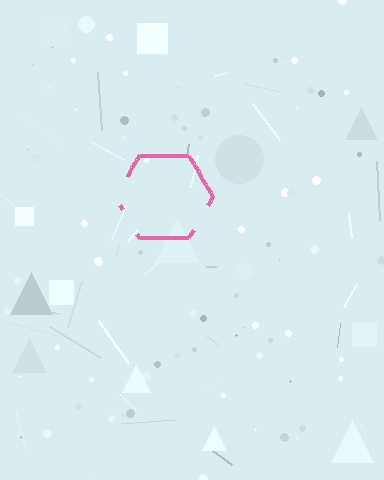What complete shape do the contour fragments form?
The contour fragments form a hexagon.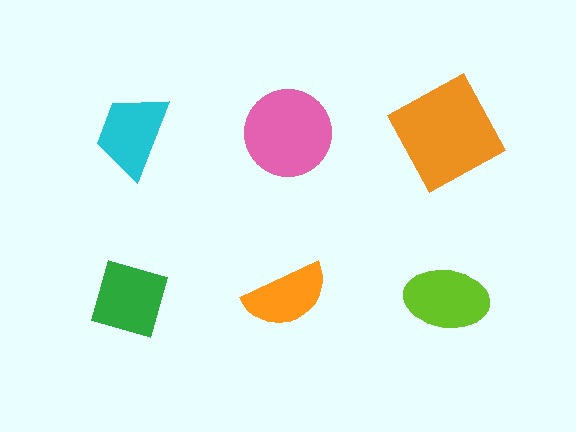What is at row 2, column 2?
An orange semicircle.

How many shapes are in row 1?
3 shapes.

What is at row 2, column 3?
A lime ellipse.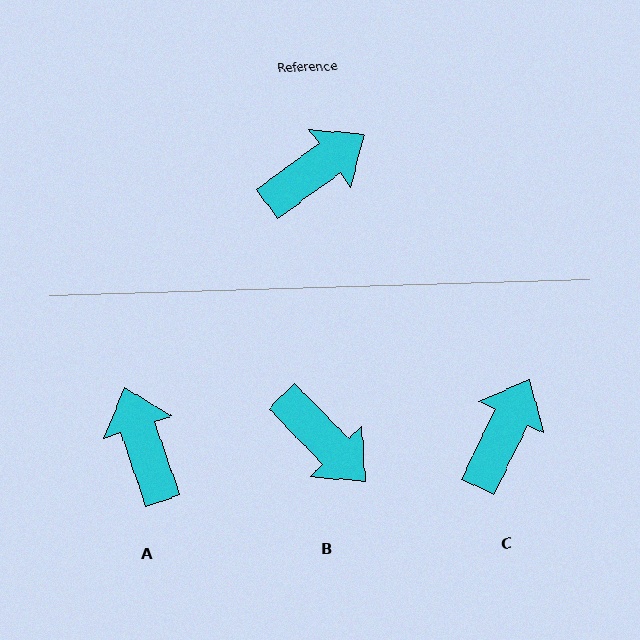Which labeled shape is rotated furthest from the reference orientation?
B, about 82 degrees away.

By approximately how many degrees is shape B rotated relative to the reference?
Approximately 82 degrees clockwise.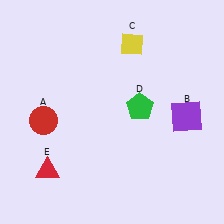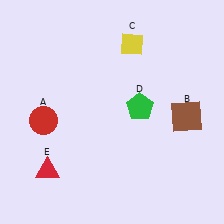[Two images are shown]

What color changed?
The square (B) changed from purple in Image 1 to brown in Image 2.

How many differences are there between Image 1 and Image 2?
There is 1 difference between the two images.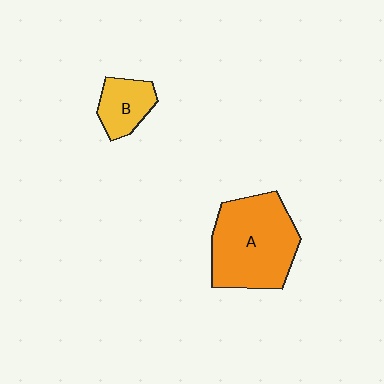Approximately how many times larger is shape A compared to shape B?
Approximately 2.6 times.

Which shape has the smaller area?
Shape B (yellow).